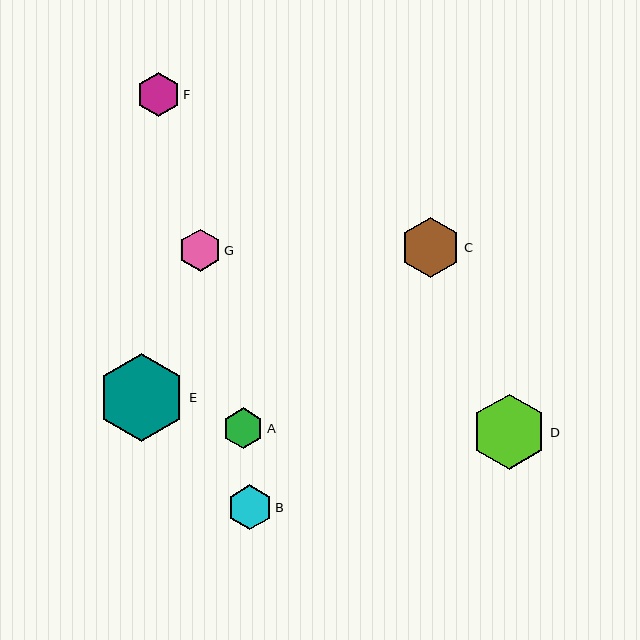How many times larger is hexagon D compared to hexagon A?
Hexagon D is approximately 1.9 times the size of hexagon A.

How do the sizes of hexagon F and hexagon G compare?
Hexagon F and hexagon G are approximately the same size.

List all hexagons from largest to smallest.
From largest to smallest: E, D, C, B, F, G, A.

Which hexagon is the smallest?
Hexagon A is the smallest with a size of approximately 41 pixels.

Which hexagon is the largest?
Hexagon E is the largest with a size of approximately 88 pixels.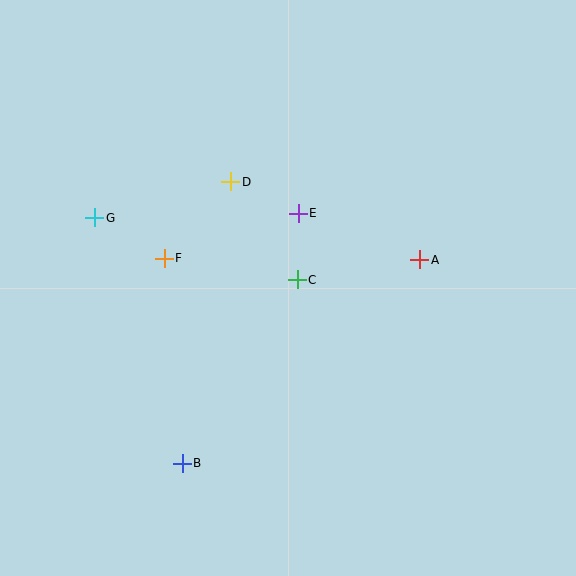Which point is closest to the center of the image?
Point C at (297, 280) is closest to the center.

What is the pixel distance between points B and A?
The distance between B and A is 313 pixels.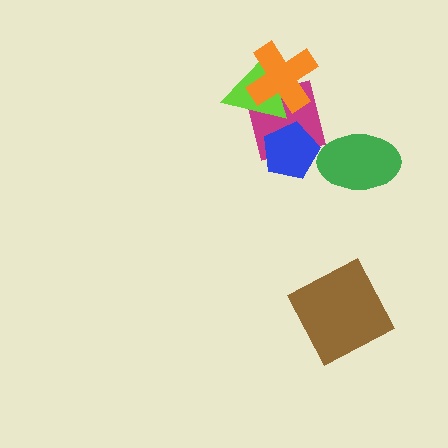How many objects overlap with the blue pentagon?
1 object overlaps with the blue pentagon.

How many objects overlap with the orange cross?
2 objects overlap with the orange cross.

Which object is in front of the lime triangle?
The orange cross is in front of the lime triangle.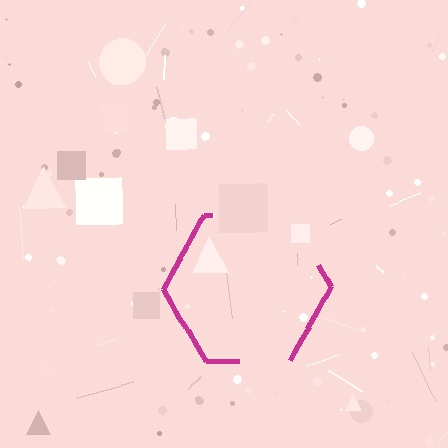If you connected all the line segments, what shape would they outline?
They would outline a hexagon.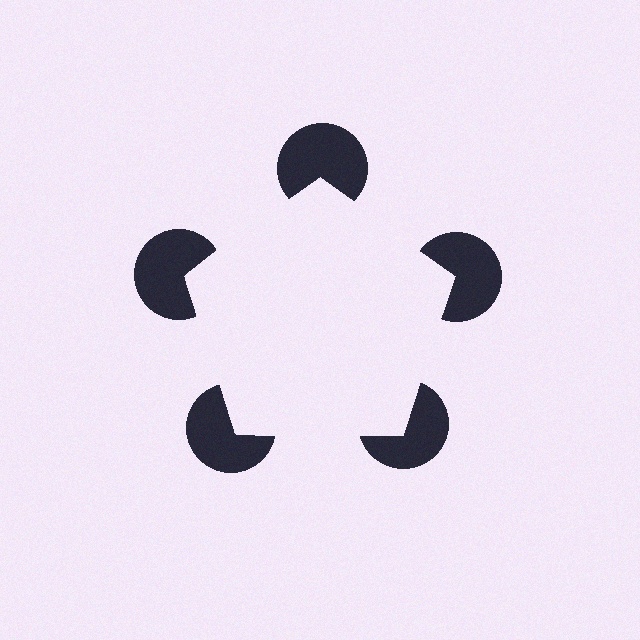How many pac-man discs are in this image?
There are 5 — one at each vertex of the illusory pentagon.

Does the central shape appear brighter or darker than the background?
It typically appears slightly brighter than the background, even though no actual brightness change is drawn.